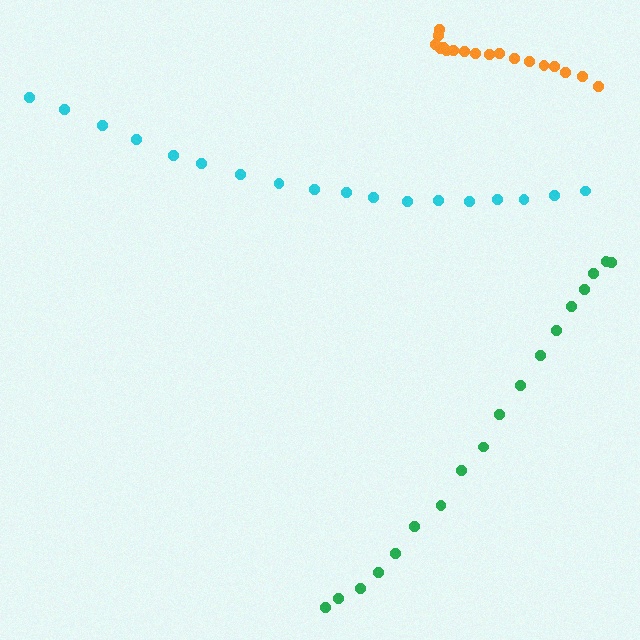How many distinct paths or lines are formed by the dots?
There are 3 distinct paths.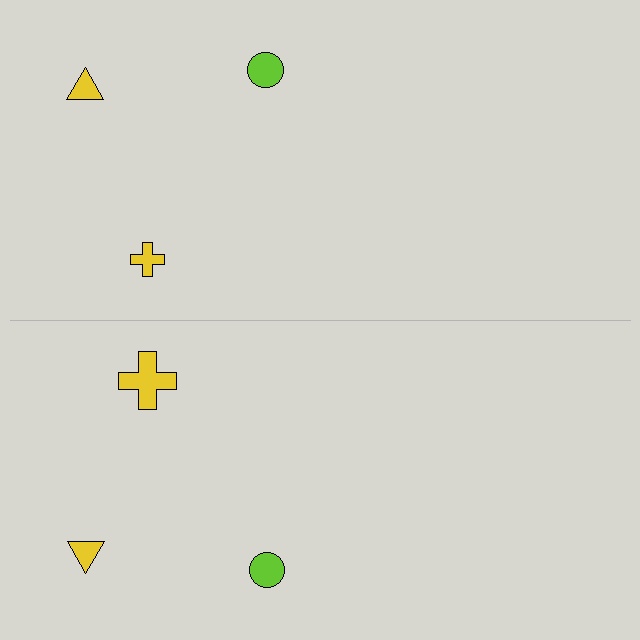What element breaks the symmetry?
The yellow cross on the bottom side has a different size than its mirror counterpart.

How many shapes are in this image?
There are 6 shapes in this image.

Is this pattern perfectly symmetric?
No, the pattern is not perfectly symmetric. The yellow cross on the bottom side has a different size than its mirror counterpart.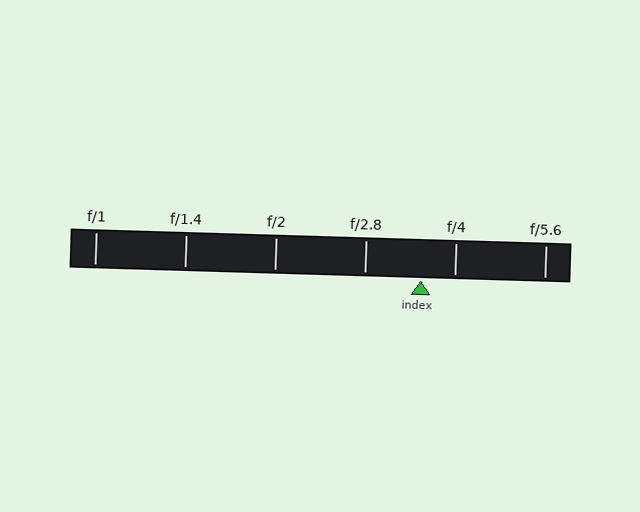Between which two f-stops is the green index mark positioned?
The index mark is between f/2.8 and f/4.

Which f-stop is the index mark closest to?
The index mark is closest to f/4.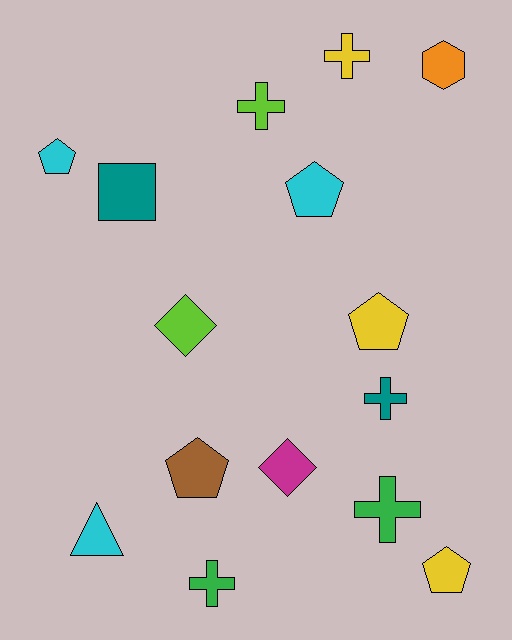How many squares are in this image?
There is 1 square.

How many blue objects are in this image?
There are no blue objects.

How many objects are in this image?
There are 15 objects.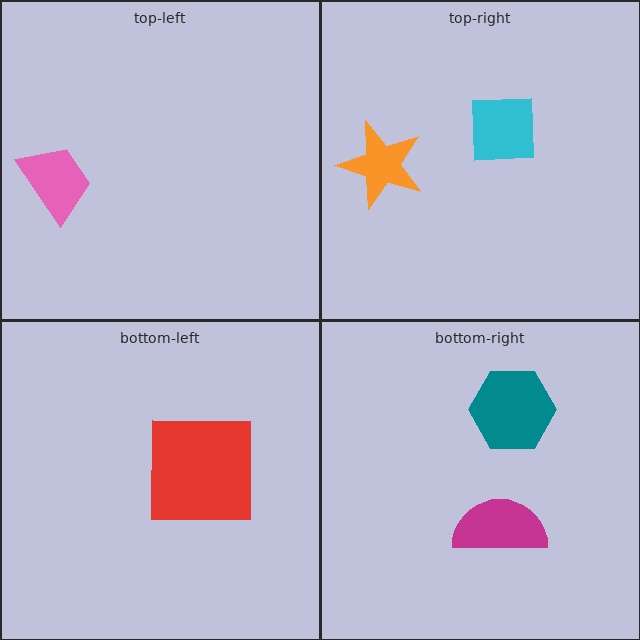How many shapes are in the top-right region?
2.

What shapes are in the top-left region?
The pink trapezoid.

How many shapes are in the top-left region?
1.